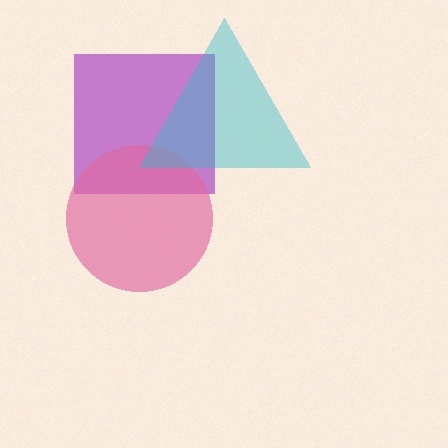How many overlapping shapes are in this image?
There are 3 overlapping shapes in the image.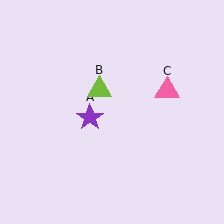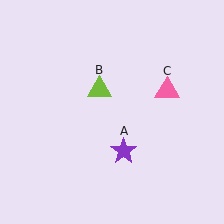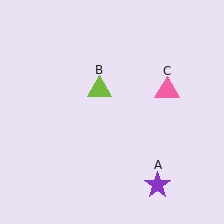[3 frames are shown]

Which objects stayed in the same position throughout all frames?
Lime triangle (object B) and pink triangle (object C) remained stationary.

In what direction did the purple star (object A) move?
The purple star (object A) moved down and to the right.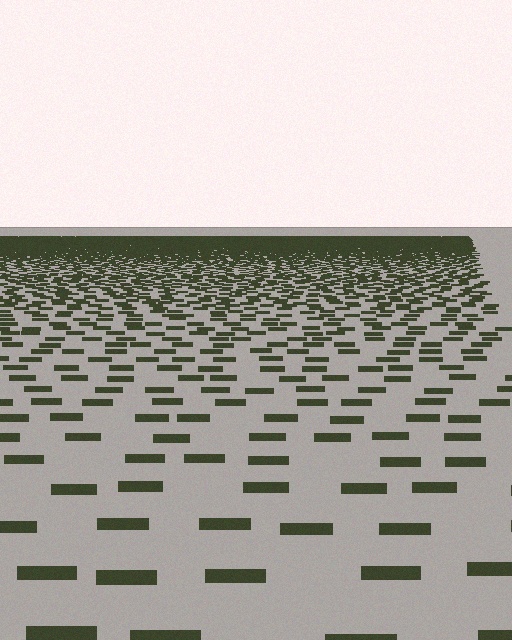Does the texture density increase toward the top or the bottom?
Density increases toward the top.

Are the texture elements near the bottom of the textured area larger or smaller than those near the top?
Larger. Near the bottom, elements are closer to the viewer and appear at a bigger on-screen size.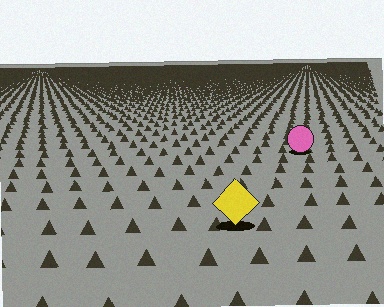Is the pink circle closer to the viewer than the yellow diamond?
No. The yellow diamond is closer — you can tell from the texture gradient: the ground texture is coarser near it.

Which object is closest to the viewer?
The yellow diamond is closest. The texture marks near it are larger and more spread out.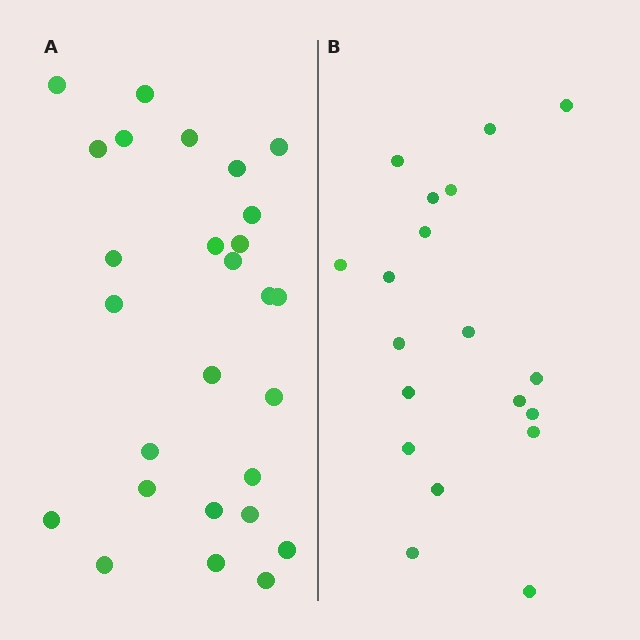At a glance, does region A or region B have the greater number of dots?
Region A (the left region) has more dots.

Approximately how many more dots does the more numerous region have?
Region A has roughly 8 or so more dots than region B.